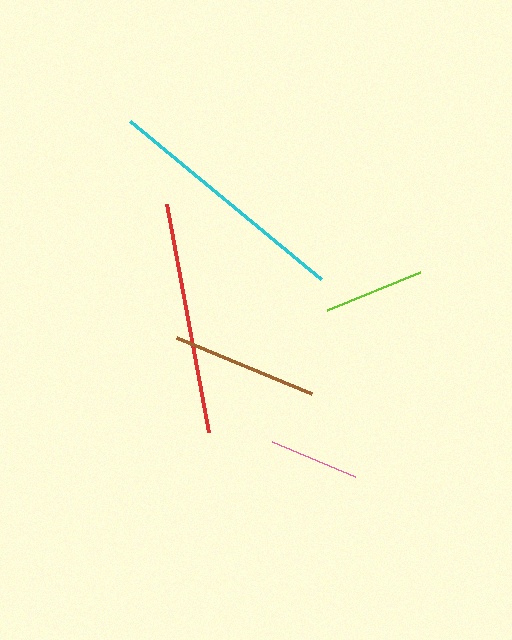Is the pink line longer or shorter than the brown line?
The brown line is longer than the pink line.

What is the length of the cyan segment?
The cyan segment is approximately 247 pixels long.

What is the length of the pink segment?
The pink segment is approximately 90 pixels long.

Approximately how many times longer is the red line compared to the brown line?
The red line is approximately 1.6 times the length of the brown line.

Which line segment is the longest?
The cyan line is the longest at approximately 247 pixels.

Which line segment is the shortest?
The pink line is the shortest at approximately 90 pixels.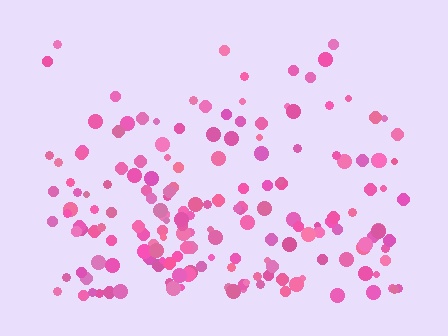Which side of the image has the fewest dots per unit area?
The top.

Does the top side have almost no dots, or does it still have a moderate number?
Still a moderate number, just noticeably fewer than the bottom.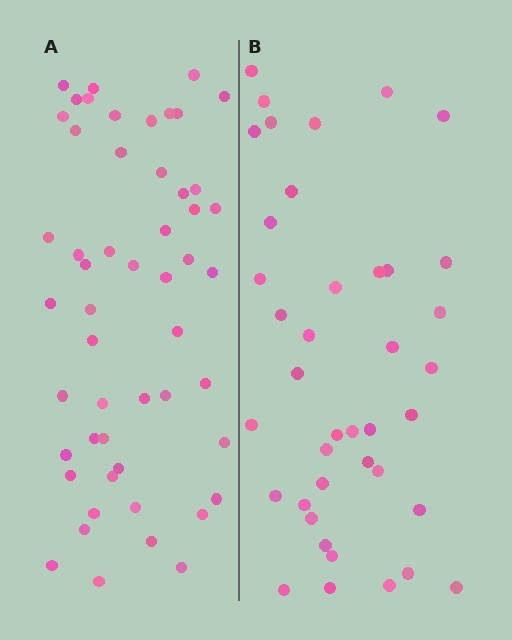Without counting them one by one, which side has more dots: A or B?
Region A (the left region) has more dots.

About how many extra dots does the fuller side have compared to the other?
Region A has roughly 12 or so more dots than region B.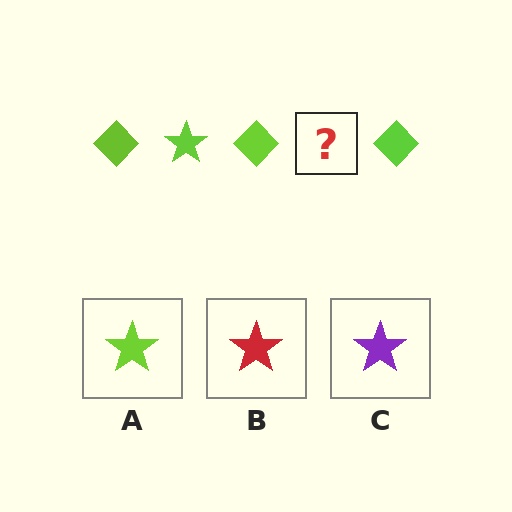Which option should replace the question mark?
Option A.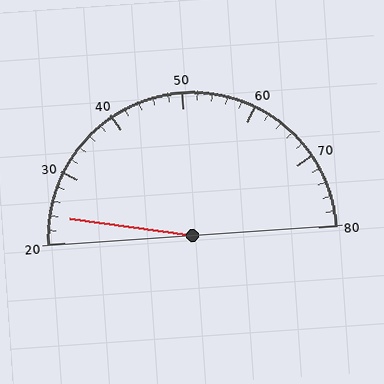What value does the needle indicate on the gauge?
The needle indicates approximately 24.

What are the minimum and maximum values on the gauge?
The gauge ranges from 20 to 80.